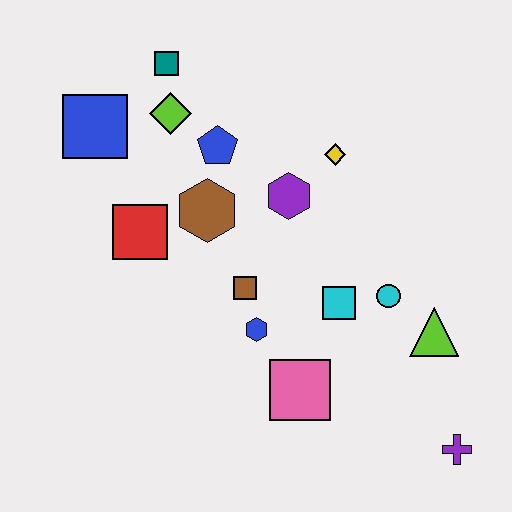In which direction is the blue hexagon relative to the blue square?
The blue hexagon is below the blue square.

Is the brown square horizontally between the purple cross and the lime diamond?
Yes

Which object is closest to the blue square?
The lime diamond is closest to the blue square.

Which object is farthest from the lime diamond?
The purple cross is farthest from the lime diamond.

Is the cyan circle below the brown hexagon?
Yes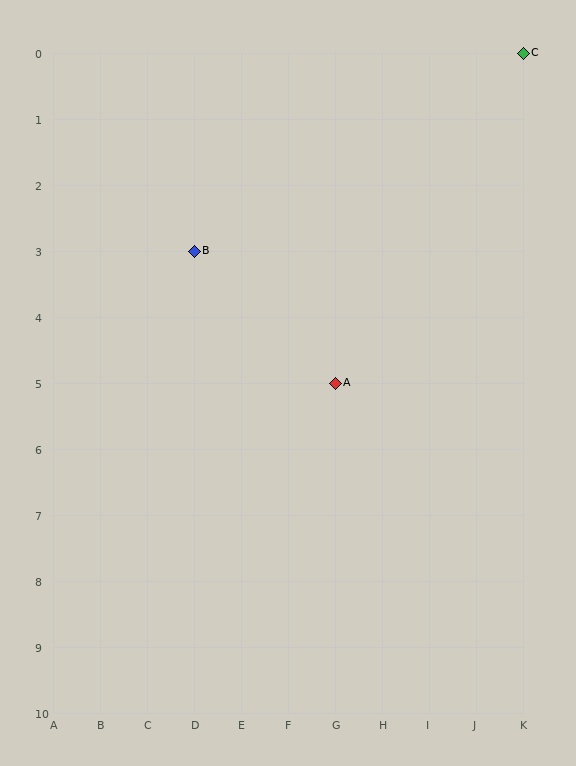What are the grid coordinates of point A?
Point A is at grid coordinates (G, 5).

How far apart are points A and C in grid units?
Points A and C are 4 columns and 5 rows apart (about 6.4 grid units diagonally).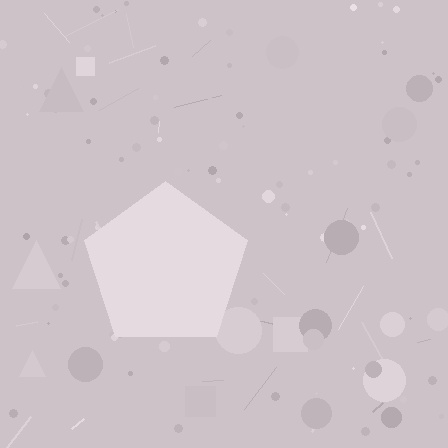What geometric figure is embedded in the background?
A pentagon is embedded in the background.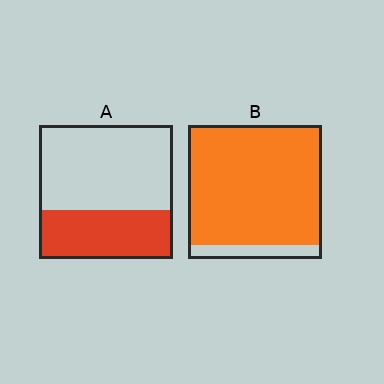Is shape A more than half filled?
No.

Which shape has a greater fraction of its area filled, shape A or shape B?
Shape B.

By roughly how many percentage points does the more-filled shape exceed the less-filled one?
By roughly 55 percentage points (B over A).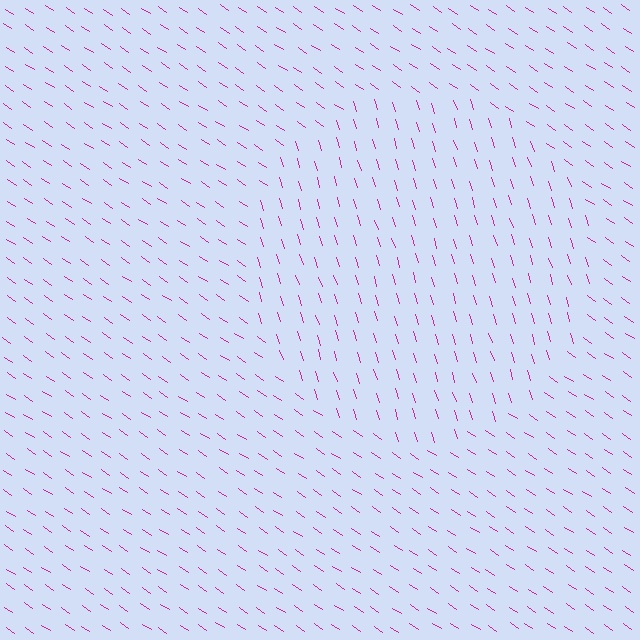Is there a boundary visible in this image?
Yes, there is a texture boundary formed by a change in line orientation.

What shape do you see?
I see a circle.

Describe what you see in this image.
The image is filled with small magenta line segments. A circle region in the image has lines oriented differently from the surrounding lines, creating a visible texture boundary.